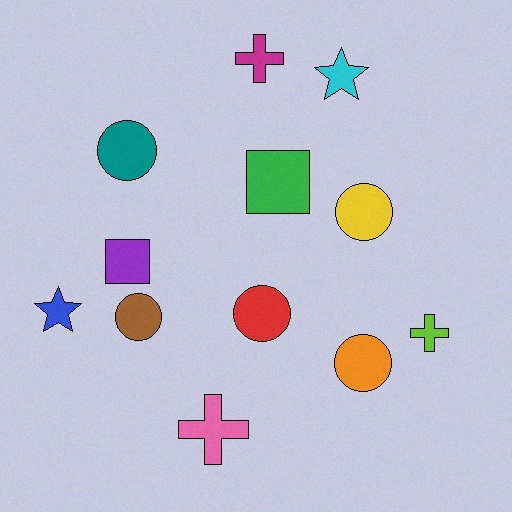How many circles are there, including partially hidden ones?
There are 5 circles.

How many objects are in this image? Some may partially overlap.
There are 12 objects.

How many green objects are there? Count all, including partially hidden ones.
There is 1 green object.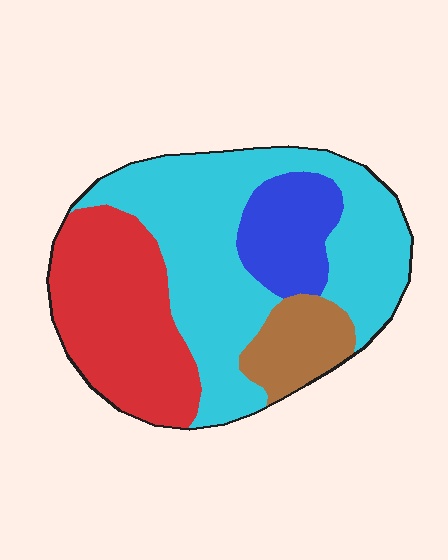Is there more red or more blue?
Red.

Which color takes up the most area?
Cyan, at roughly 50%.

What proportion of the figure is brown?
Brown takes up about one tenth (1/10) of the figure.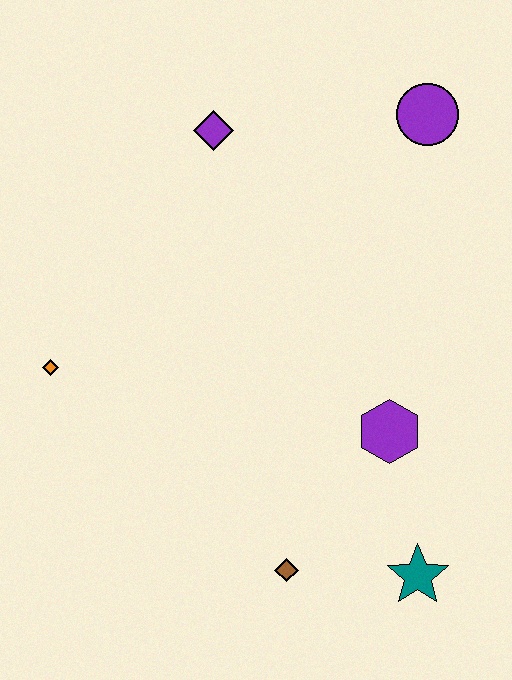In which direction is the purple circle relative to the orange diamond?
The purple circle is to the right of the orange diamond.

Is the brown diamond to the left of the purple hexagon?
Yes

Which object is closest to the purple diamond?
The purple circle is closest to the purple diamond.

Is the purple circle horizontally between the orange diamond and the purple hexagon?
No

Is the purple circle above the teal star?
Yes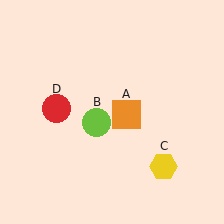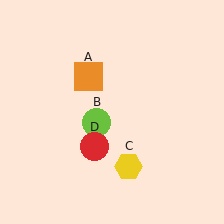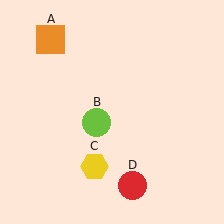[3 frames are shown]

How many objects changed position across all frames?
3 objects changed position: orange square (object A), yellow hexagon (object C), red circle (object D).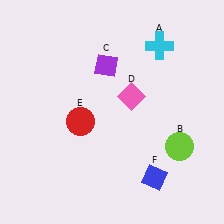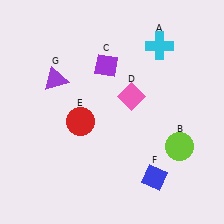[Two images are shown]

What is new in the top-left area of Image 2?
A purple triangle (G) was added in the top-left area of Image 2.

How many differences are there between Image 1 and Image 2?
There is 1 difference between the two images.